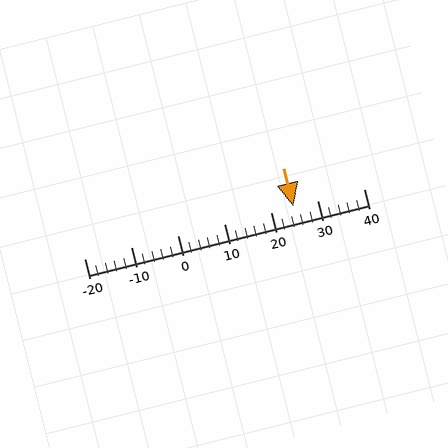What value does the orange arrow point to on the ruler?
The orange arrow points to approximately 25.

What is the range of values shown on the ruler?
The ruler shows values from -20 to 40.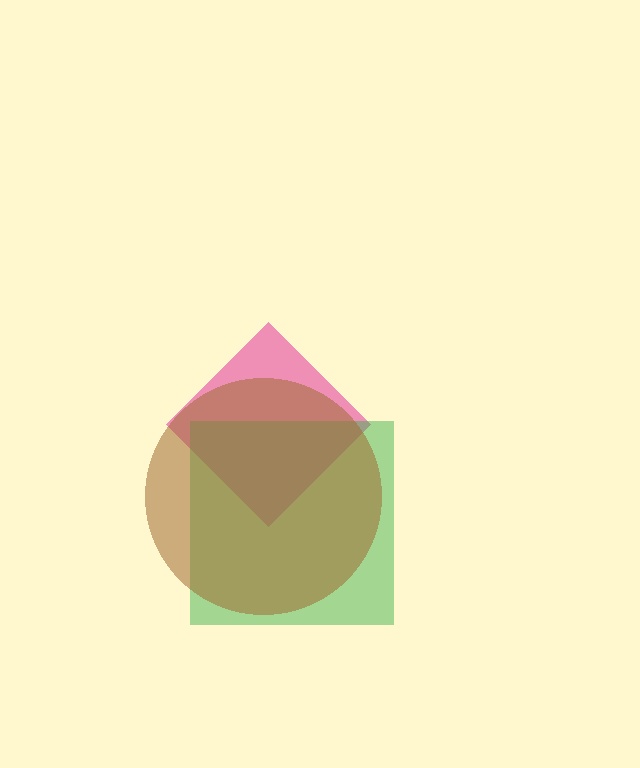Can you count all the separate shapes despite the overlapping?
Yes, there are 3 separate shapes.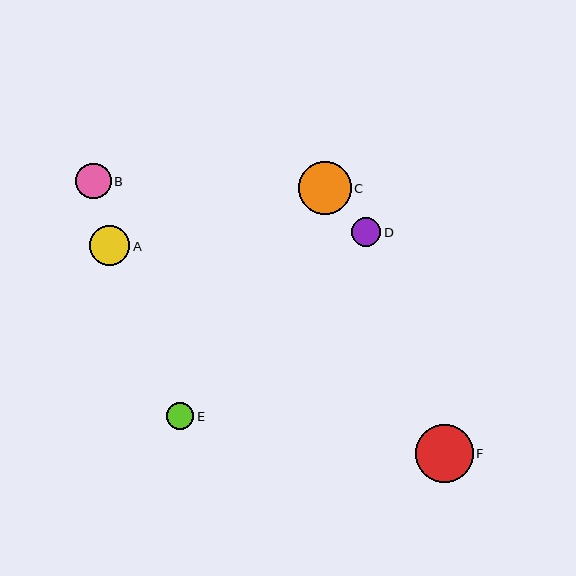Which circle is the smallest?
Circle E is the smallest with a size of approximately 27 pixels.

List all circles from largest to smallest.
From largest to smallest: F, C, A, B, D, E.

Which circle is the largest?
Circle F is the largest with a size of approximately 58 pixels.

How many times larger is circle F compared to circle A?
Circle F is approximately 1.4 times the size of circle A.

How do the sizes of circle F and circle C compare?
Circle F and circle C are approximately the same size.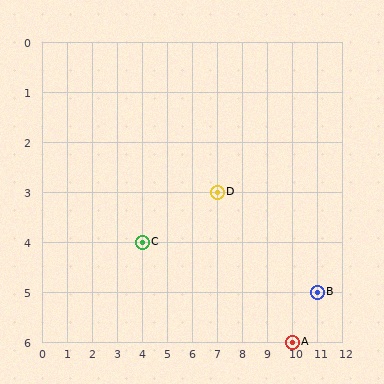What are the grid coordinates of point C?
Point C is at grid coordinates (4, 4).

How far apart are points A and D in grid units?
Points A and D are 3 columns and 3 rows apart (about 4.2 grid units diagonally).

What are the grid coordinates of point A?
Point A is at grid coordinates (10, 6).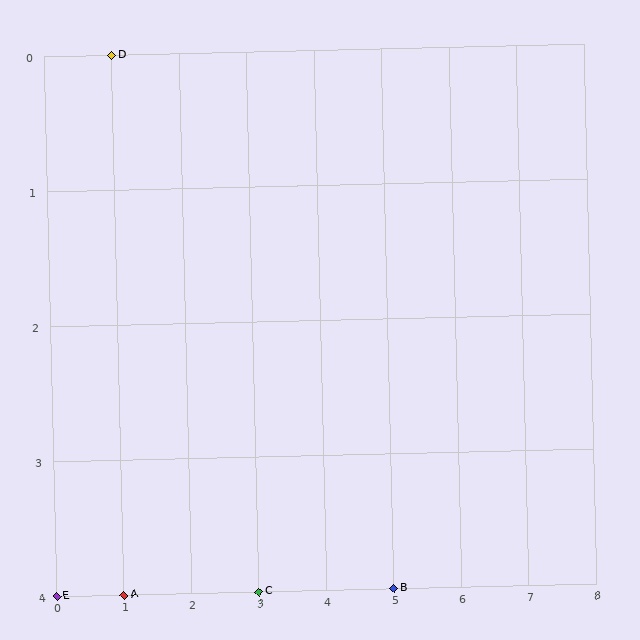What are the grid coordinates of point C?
Point C is at grid coordinates (3, 4).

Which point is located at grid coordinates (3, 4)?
Point C is at (3, 4).